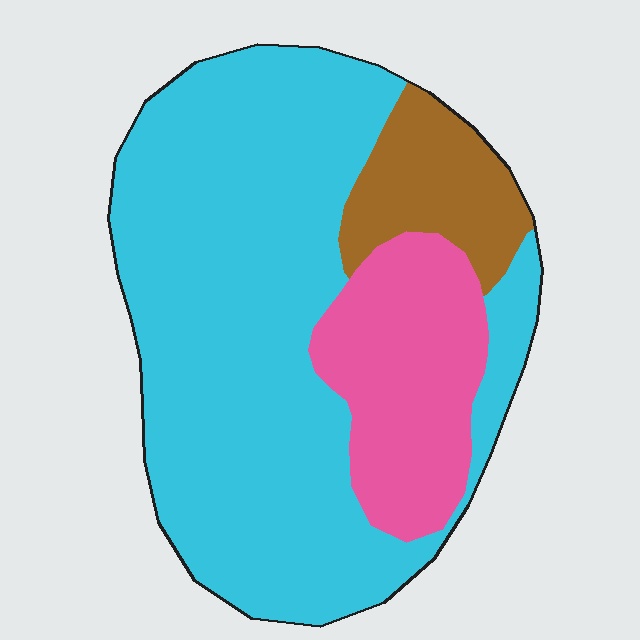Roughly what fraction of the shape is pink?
Pink takes up about one fifth (1/5) of the shape.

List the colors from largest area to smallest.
From largest to smallest: cyan, pink, brown.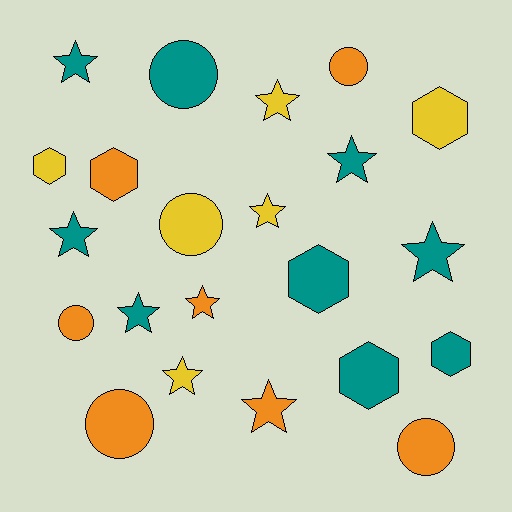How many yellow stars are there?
There are 3 yellow stars.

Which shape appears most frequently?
Star, with 10 objects.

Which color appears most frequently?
Teal, with 9 objects.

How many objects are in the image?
There are 22 objects.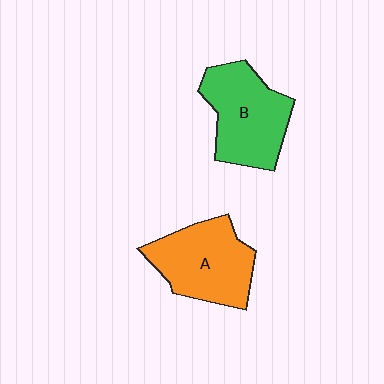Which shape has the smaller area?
Shape B (green).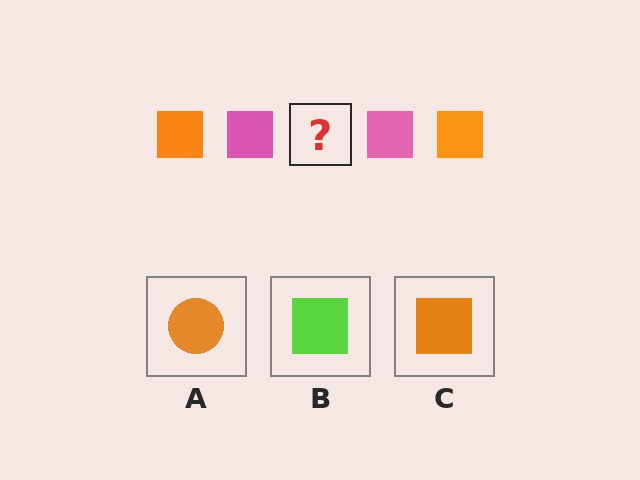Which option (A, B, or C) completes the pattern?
C.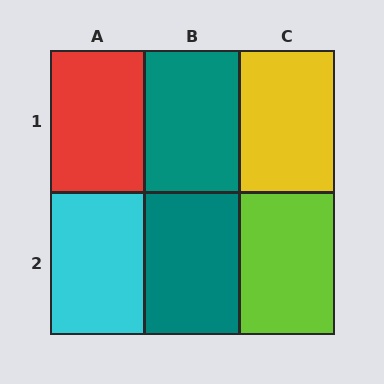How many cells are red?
1 cell is red.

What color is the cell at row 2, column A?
Cyan.